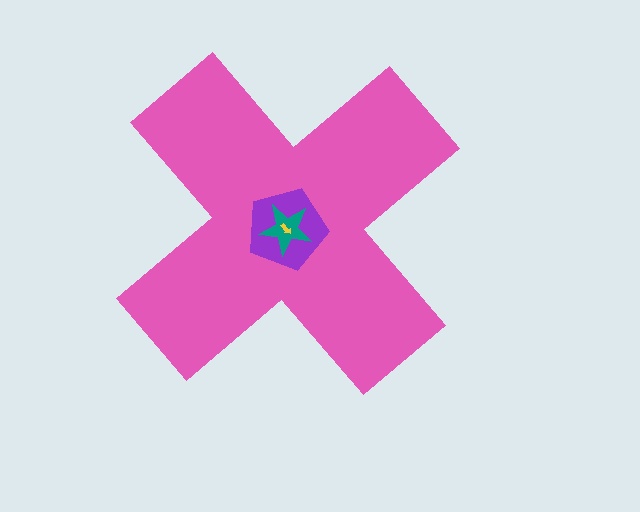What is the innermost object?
The yellow arrow.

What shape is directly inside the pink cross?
The purple pentagon.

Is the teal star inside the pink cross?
Yes.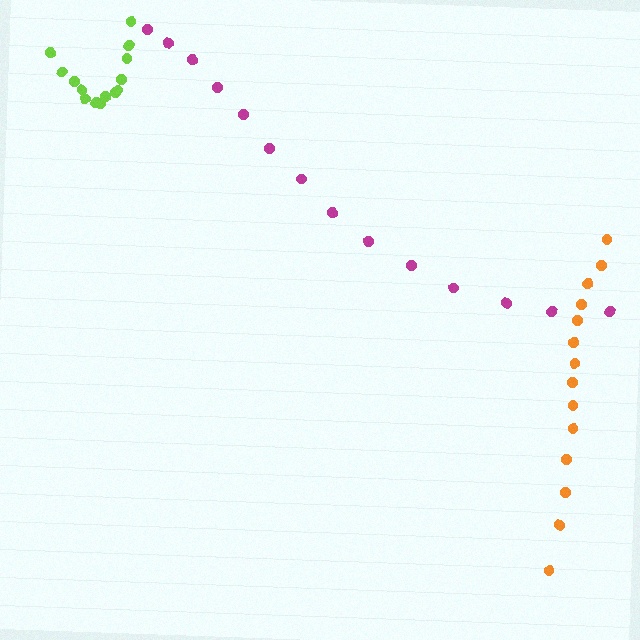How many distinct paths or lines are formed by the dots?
There are 3 distinct paths.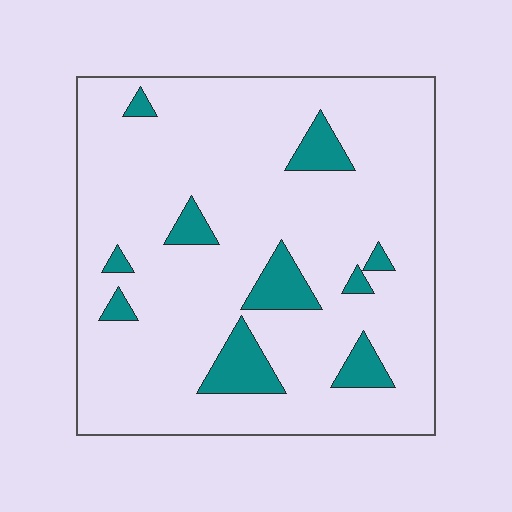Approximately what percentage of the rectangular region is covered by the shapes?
Approximately 10%.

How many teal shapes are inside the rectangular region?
10.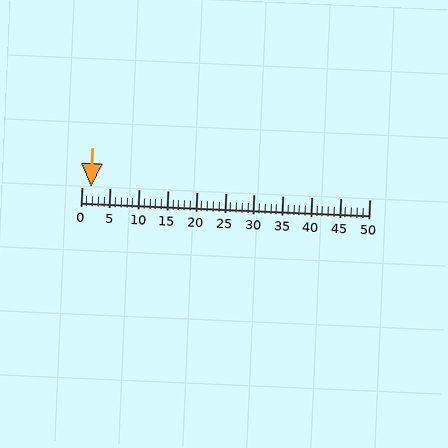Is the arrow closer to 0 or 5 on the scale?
The arrow is closer to 0.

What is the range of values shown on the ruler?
The ruler shows values from 0 to 50.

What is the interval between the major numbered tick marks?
The major tick marks are spaced 5 units apart.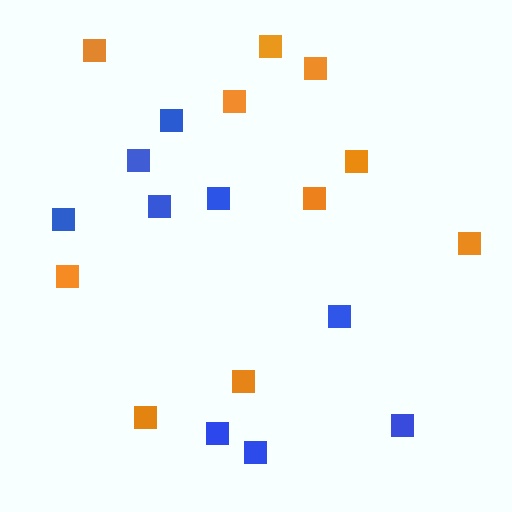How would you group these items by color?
There are 2 groups: one group of blue squares (9) and one group of orange squares (10).